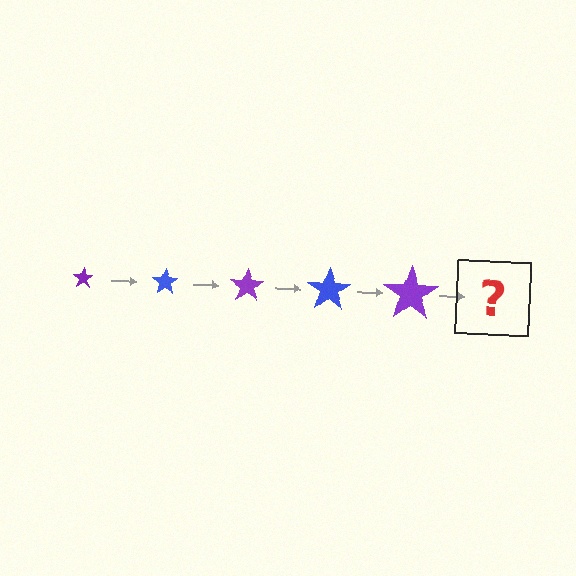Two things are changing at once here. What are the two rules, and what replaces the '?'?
The two rules are that the star grows larger each step and the color cycles through purple and blue. The '?' should be a blue star, larger than the previous one.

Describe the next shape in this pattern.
It should be a blue star, larger than the previous one.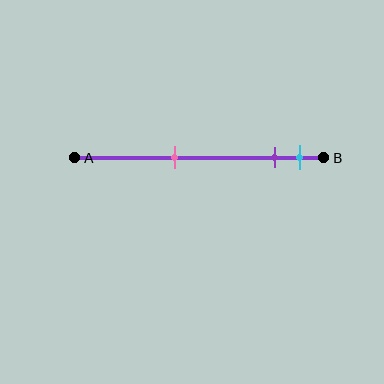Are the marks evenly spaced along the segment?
No, the marks are not evenly spaced.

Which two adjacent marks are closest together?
The purple and cyan marks are the closest adjacent pair.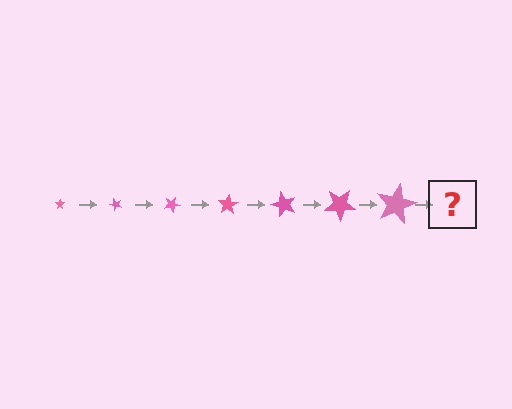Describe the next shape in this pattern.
It should be a star, larger than the previous one and rotated 350 degrees from the start.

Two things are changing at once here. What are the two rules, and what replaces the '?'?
The two rules are that the star grows larger each step and it rotates 50 degrees each step. The '?' should be a star, larger than the previous one and rotated 350 degrees from the start.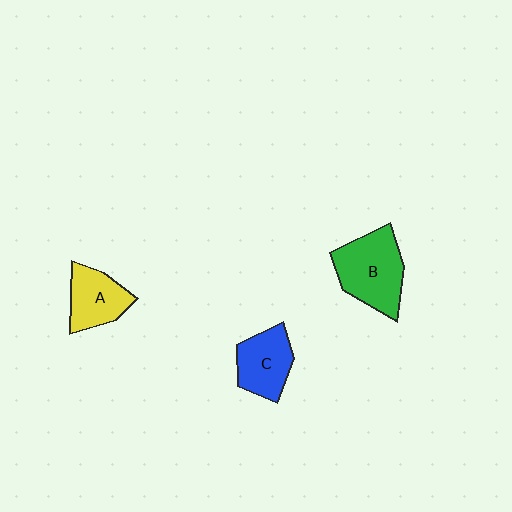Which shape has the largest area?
Shape B (green).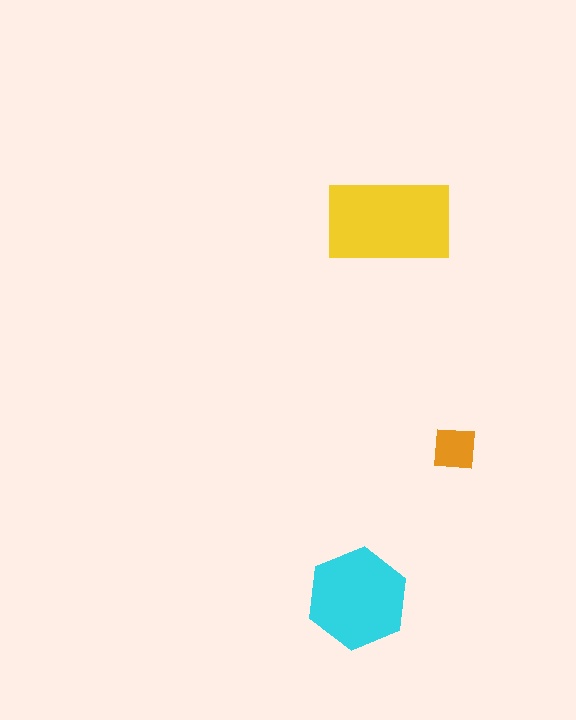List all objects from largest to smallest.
The yellow rectangle, the cyan hexagon, the orange square.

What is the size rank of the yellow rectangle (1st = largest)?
1st.